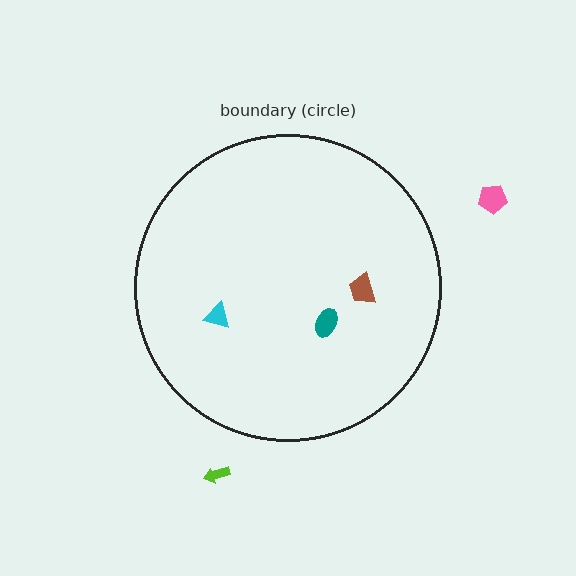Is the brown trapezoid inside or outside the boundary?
Inside.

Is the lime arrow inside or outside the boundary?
Outside.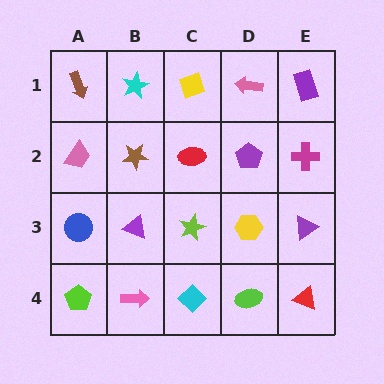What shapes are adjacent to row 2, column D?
A pink arrow (row 1, column D), a yellow hexagon (row 3, column D), a red ellipse (row 2, column C), a magenta cross (row 2, column E).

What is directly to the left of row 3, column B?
A blue circle.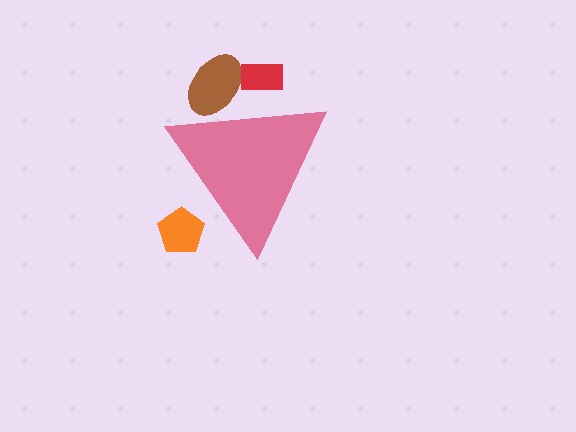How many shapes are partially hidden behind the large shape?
3 shapes are partially hidden.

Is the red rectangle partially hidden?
Yes, the red rectangle is partially hidden behind the pink triangle.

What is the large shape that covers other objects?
A pink triangle.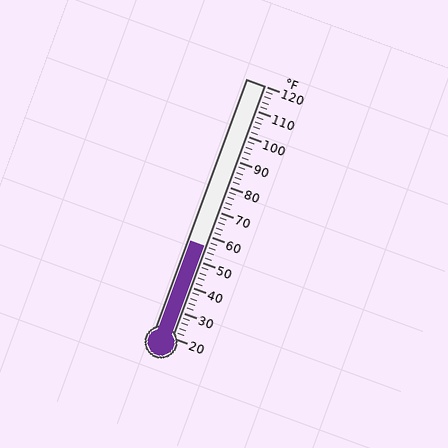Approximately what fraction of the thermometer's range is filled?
The thermometer is filled to approximately 35% of its range.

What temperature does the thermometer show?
The thermometer shows approximately 56°F.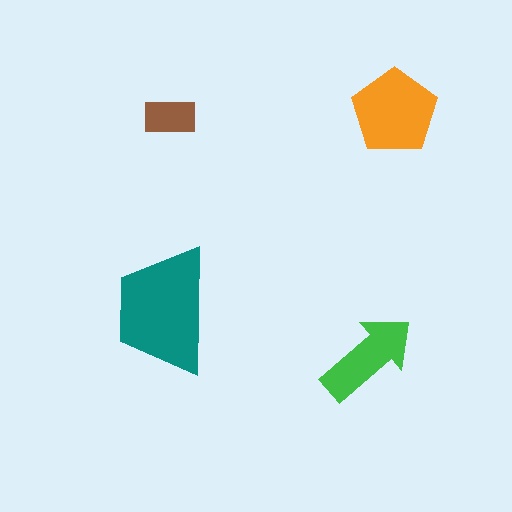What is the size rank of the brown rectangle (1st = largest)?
4th.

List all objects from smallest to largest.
The brown rectangle, the green arrow, the orange pentagon, the teal trapezoid.